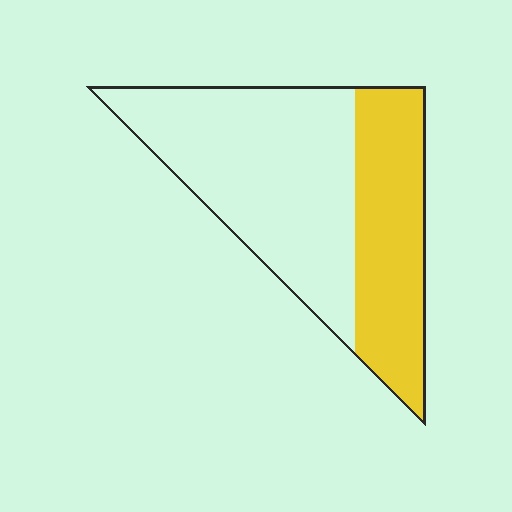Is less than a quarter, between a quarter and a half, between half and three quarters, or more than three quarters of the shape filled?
Between a quarter and a half.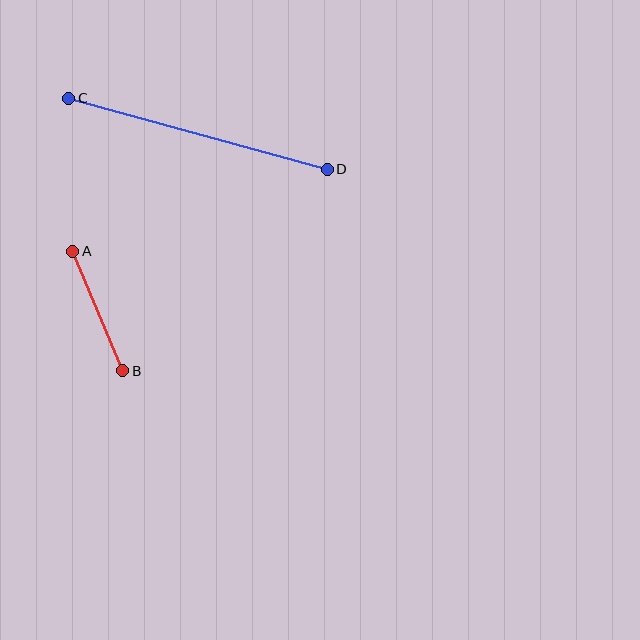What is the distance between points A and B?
The distance is approximately 130 pixels.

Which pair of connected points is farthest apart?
Points C and D are farthest apart.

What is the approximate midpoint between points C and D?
The midpoint is at approximately (198, 134) pixels.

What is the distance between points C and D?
The distance is approximately 268 pixels.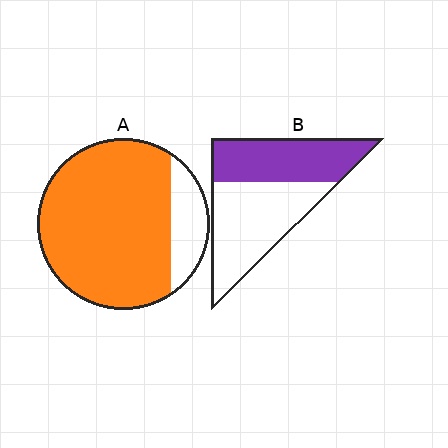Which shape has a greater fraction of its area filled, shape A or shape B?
Shape A.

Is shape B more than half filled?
No.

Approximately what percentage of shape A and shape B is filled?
A is approximately 85% and B is approximately 45%.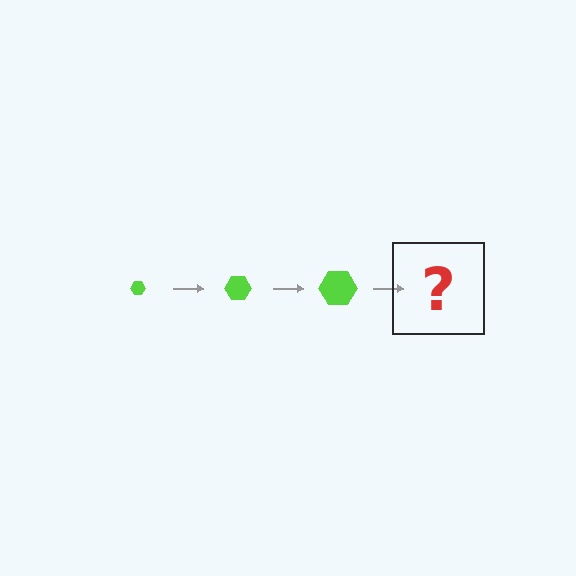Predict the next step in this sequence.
The next step is a lime hexagon, larger than the previous one.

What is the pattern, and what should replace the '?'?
The pattern is that the hexagon gets progressively larger each step. The '?' should be a lime hexagon, larger than the previous one.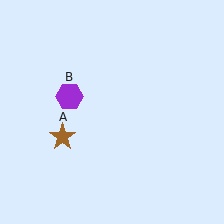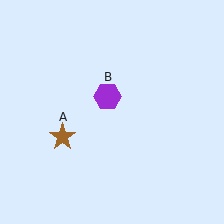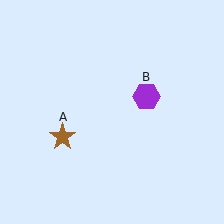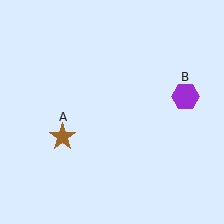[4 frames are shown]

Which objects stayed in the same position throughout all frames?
Brown star (object A) remained stationary.